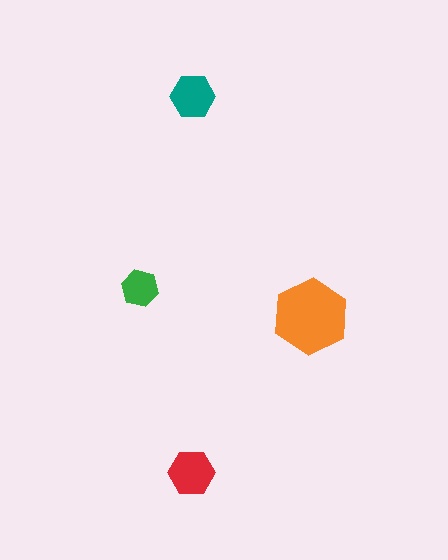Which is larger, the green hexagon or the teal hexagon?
The teal one.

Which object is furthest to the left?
The green hexagon is leftmost.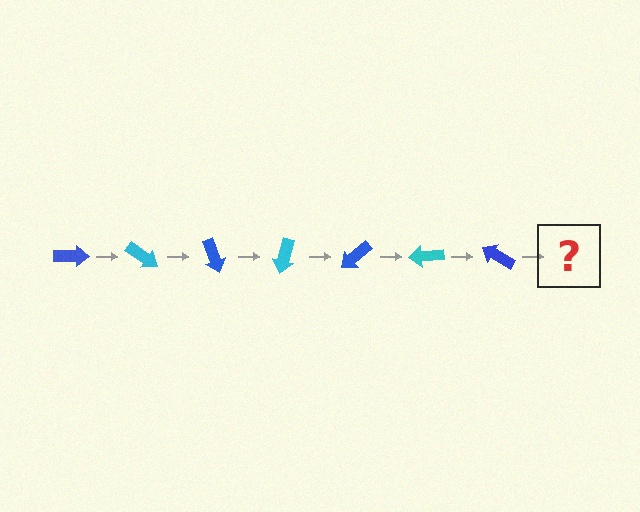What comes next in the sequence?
The next element should be a cyan arrow, rotated 245 degrees from the start.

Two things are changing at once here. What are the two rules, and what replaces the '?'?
The two rules are that it rotates 35 degrees each step and the color cycles through blue and cyan. The '?' should be a cyan arrow, rotated 245 degrees from the start.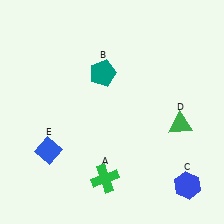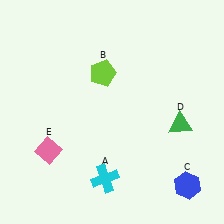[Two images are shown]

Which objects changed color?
A changed from green to cyan. B changed from teal to lime. E changed from blue to pink.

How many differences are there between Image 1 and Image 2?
There are 3 differences between the two images.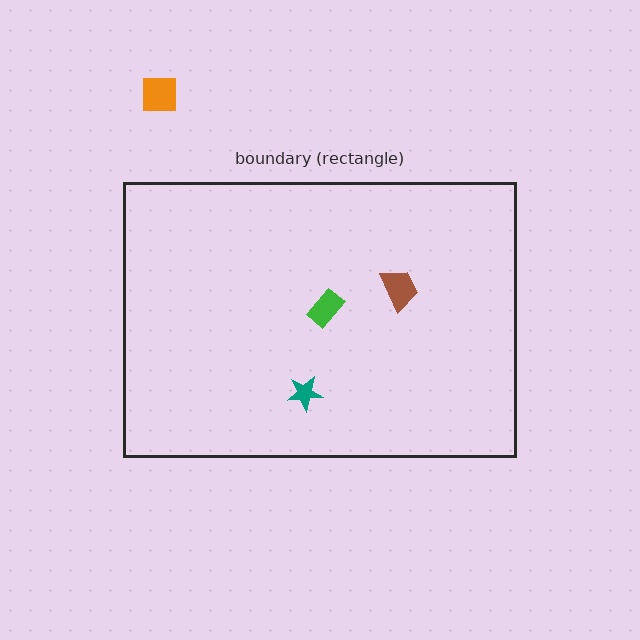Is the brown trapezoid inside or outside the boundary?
Inside.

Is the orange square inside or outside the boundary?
Outside.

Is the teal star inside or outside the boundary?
Inside.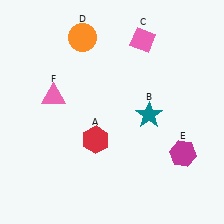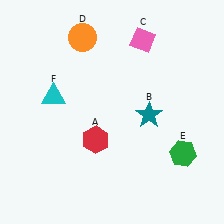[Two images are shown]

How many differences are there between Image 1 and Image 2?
There are 2 differences between the two images.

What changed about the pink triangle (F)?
In Image 1, F is pink. In Image 2, it changed to cyan.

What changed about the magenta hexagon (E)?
In Image 1, E is magenta. In Image 2, it changed to green.